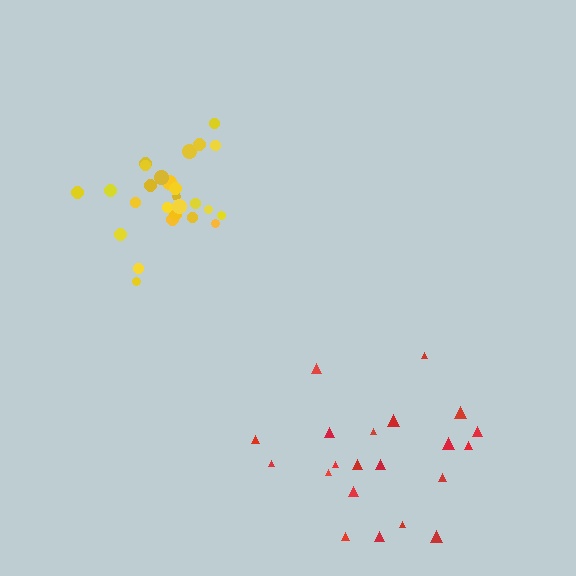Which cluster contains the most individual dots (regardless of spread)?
Yellow (26).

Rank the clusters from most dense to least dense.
yellow, red.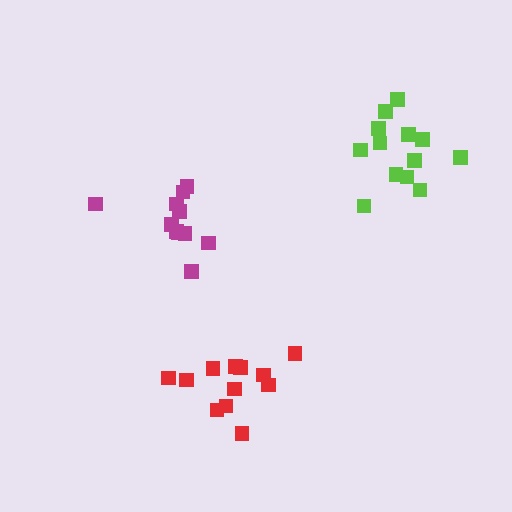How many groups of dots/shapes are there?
There are 3 groups.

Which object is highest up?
The lime cluster is topmost.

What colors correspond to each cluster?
The clusters are colored: magenta, lime, red.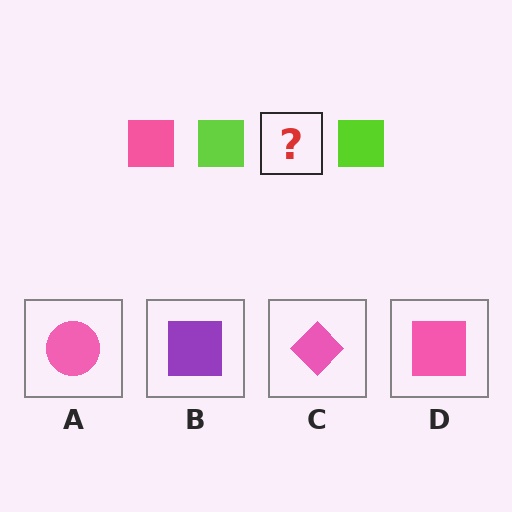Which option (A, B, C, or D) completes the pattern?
D.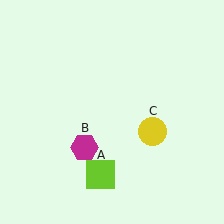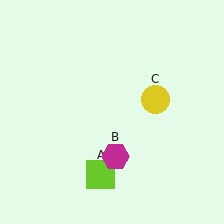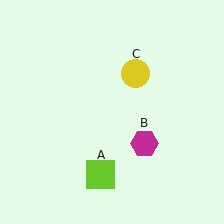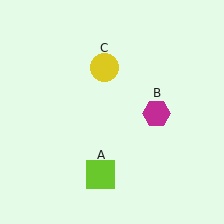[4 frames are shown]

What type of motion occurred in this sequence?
The magenta hexagon (object B), yellow circle (object C) rotated counterclockwise around the center of the scene.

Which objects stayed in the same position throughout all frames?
Lime square (object A) remained stationary.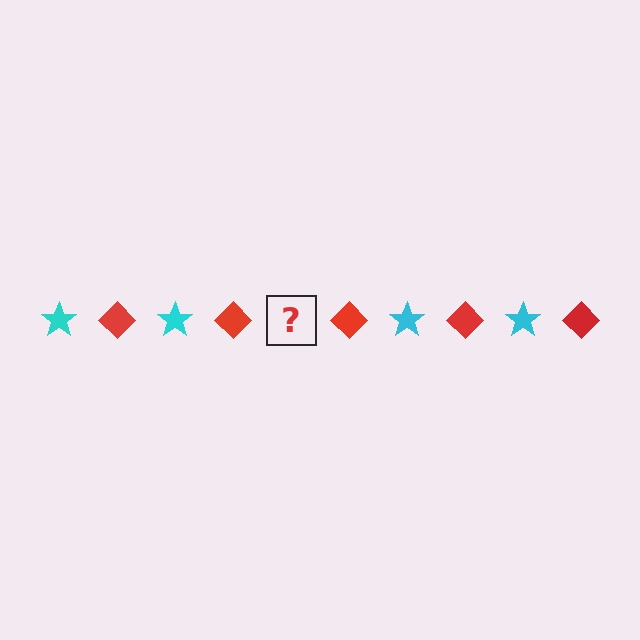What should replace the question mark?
The question mark should be replaced with a cyan star.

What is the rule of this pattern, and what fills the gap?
The rule is that the pattern alternates between cyan star and red diamond. The gap should be filled with a cyan star.